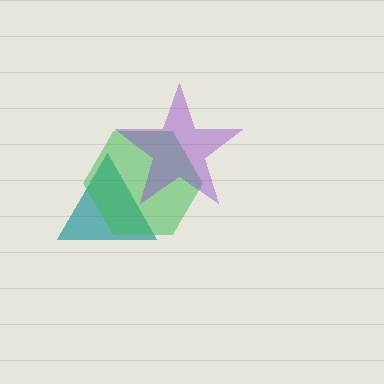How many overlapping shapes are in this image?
There are 3 overlapping shapes in the image.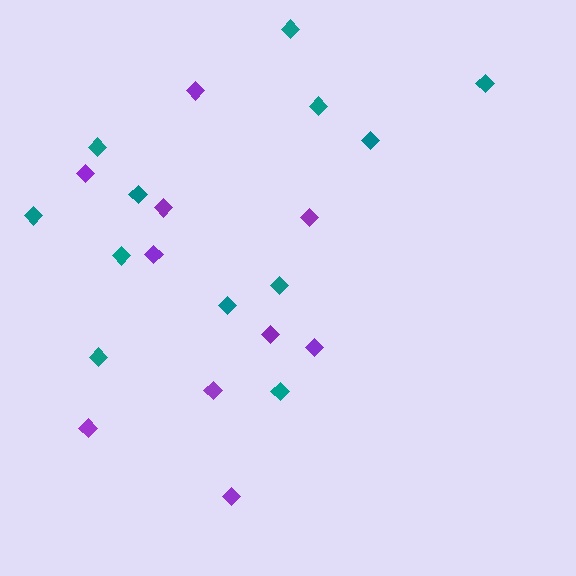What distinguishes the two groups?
There are 2 groups: one group of purple diamonds (10) and one group of teal diamonds (12).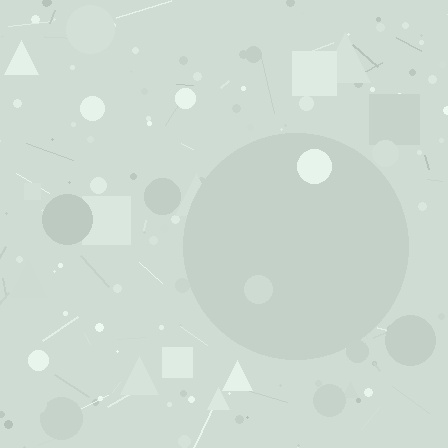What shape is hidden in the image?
A circle is hidden in the image.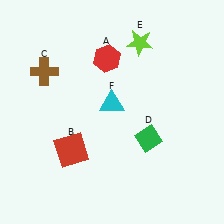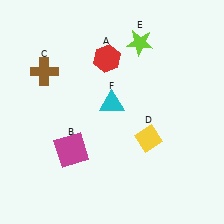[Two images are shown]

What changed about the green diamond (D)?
In Image 1, D is green. In Image 2, it changed to yellow.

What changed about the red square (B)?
In Image 1, B is red. In Image 2, it changed to magenta.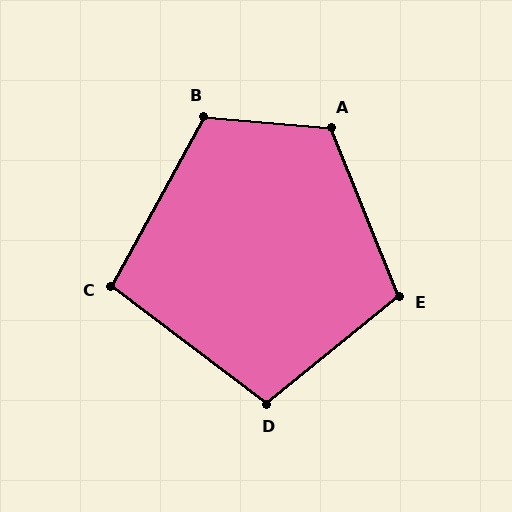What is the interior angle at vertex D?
Approximately 104 degrees (obtuse).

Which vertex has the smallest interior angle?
C, at approximately 98 degrees.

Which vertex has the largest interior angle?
A, at approximately 117 degrees.